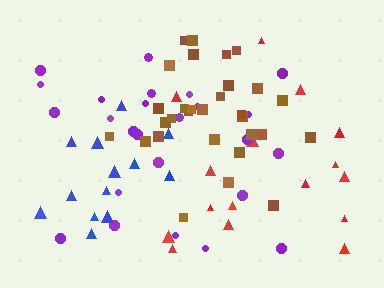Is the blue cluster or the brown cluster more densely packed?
Brown.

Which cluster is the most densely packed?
Brown.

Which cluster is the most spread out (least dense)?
Red.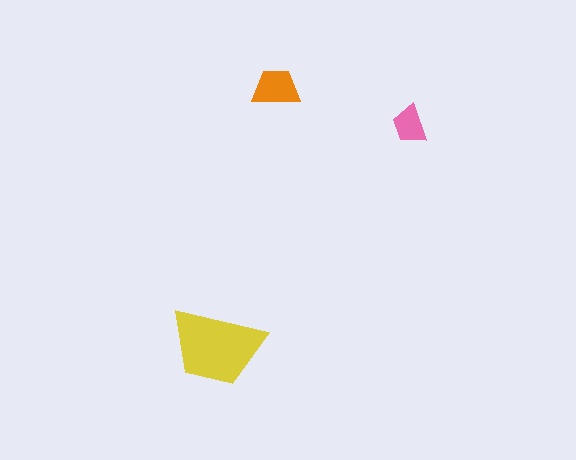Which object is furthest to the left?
The yellow trapezoid is leftmost.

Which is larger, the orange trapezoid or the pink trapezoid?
The orange one.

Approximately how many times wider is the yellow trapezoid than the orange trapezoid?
About 2 times wider.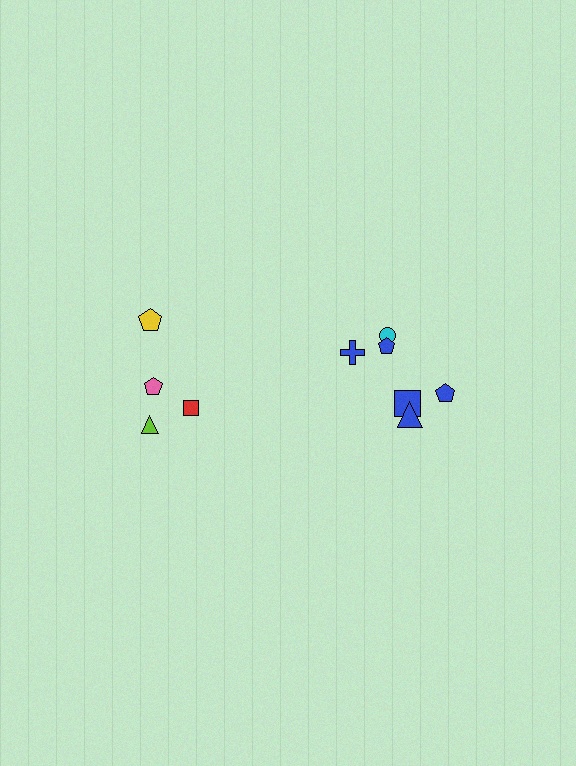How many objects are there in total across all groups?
There are 10 objects.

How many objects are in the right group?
There are 6 objects.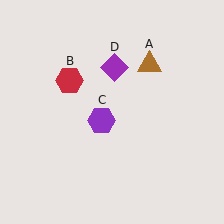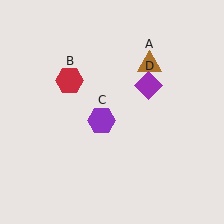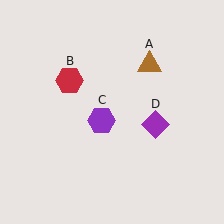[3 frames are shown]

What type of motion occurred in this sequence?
The purple diamond (object D) rotated clockwise around the center of the scene.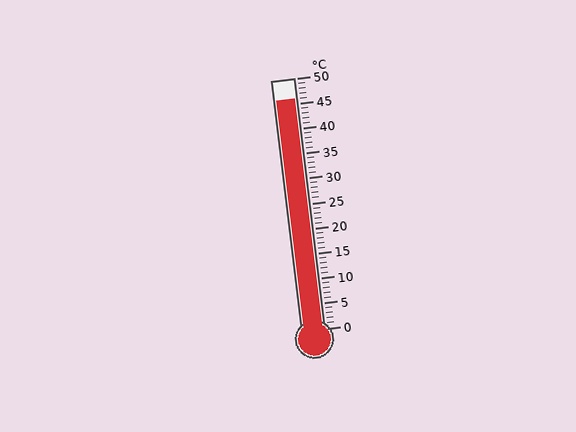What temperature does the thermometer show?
The thermometer shows approximately 46°C.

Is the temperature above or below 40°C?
The temperature is above 40°C.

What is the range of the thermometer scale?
The thermometer scale ranges from 0°C to 50°C.